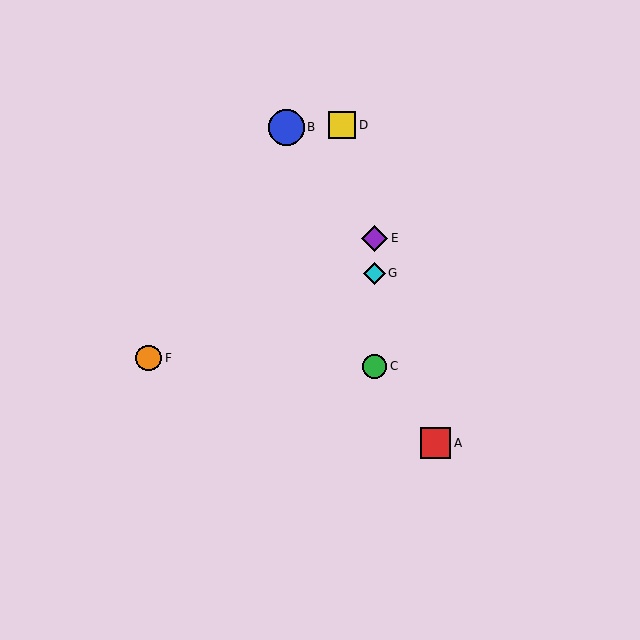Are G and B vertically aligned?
No, G is at x≈375 and B is at x≈286.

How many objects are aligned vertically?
3 objects (C, E, G) are aligned vertically.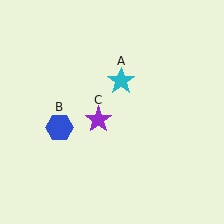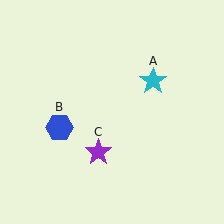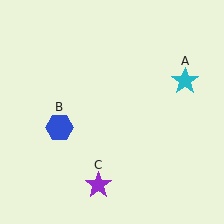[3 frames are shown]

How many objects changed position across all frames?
2 objects changed position: cyan star (object A), purple star (object C).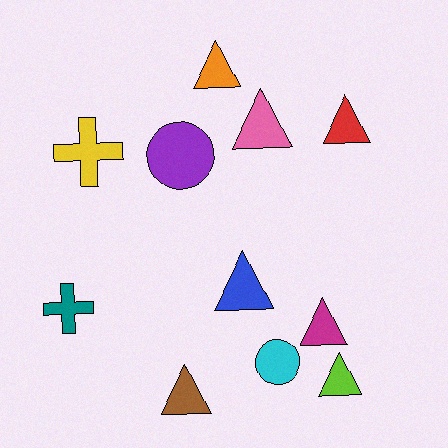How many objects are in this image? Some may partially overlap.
There are 11 objects.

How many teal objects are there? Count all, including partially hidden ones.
There is 1 teal object.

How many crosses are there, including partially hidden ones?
There are 2 crosses.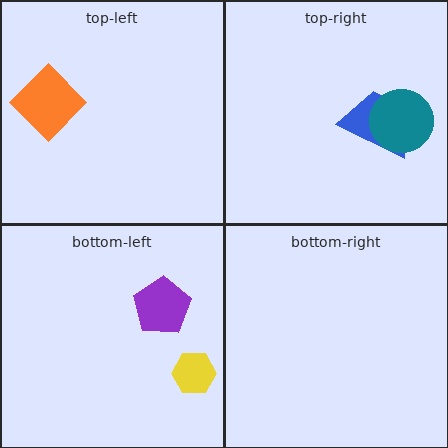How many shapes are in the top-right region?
2.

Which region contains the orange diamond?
The top-left region.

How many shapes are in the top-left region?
1.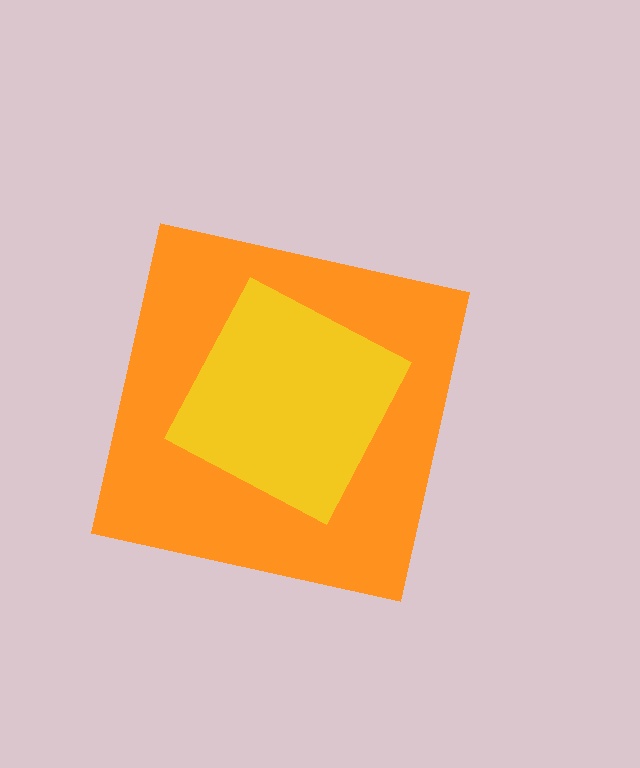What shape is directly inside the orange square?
The yellow square.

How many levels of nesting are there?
2.